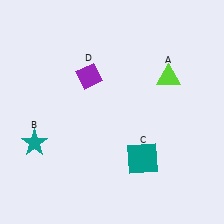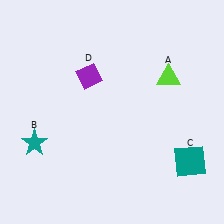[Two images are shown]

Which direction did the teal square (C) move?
The teal square (C) moved right.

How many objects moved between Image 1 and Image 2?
1 object moved between the two images.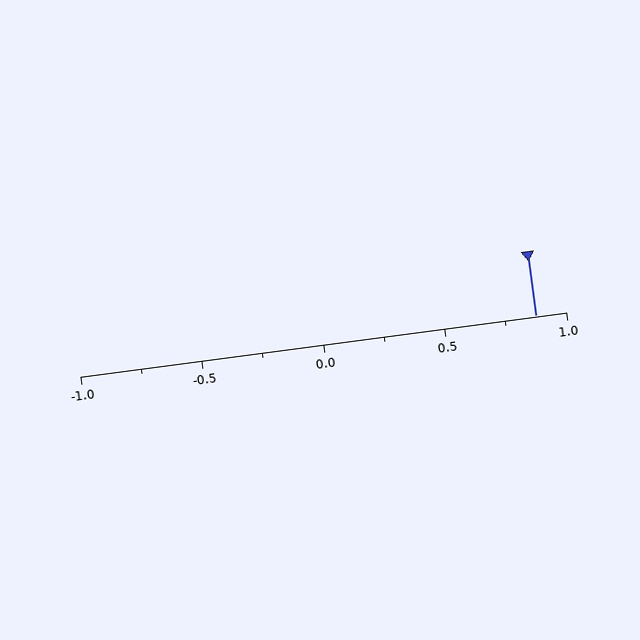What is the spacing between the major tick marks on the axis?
The major ticks are spaced 0.5 apart.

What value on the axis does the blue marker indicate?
The marker indicates approximately 0.88.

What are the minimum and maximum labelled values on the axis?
The axis runs from -1.0 to 1.0.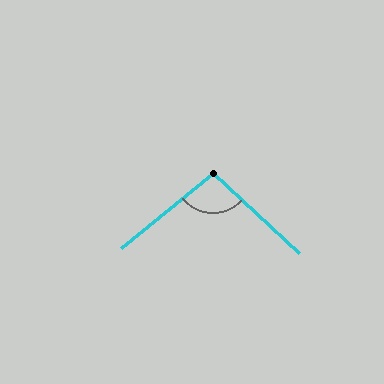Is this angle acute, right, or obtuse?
It is obtuse.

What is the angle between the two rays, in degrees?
Approximately 98 degrees.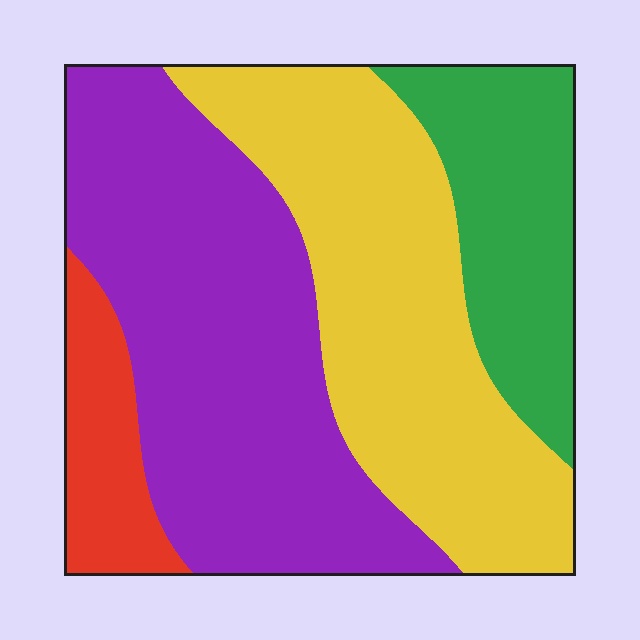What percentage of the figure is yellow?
Yellow takes up about one third (1/3) of the figure.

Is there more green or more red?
Green.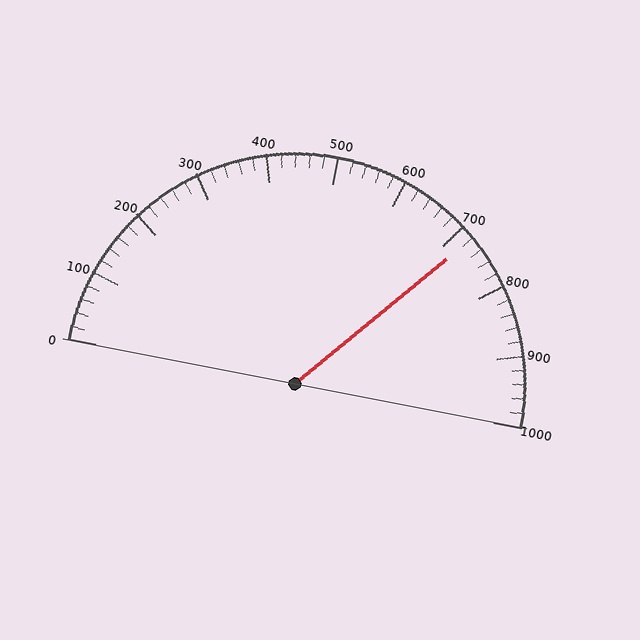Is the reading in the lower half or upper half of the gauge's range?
The reading is in the upper half of the range (0 to 1000).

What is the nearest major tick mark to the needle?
The nearest major tick mark is 700.